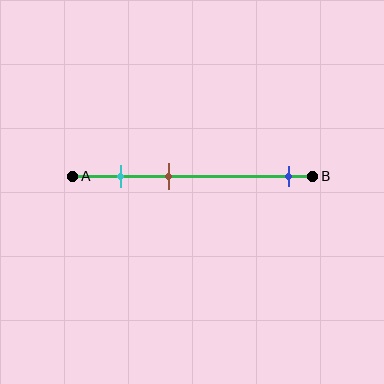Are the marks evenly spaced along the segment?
No, the marks are not evenly spaced.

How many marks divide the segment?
There are 3 marks dividing the segment.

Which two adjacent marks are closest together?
The cyan and brown marks are the closest adjacent pair.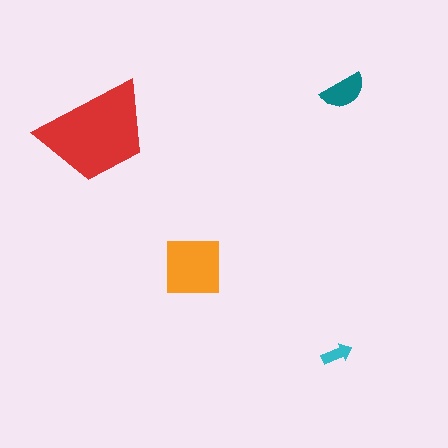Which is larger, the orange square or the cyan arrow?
The orange square.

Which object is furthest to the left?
The red trapezoid is leftmost.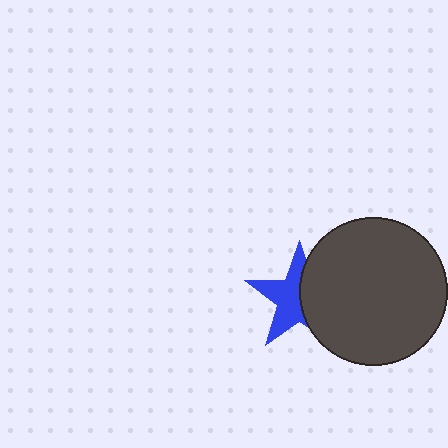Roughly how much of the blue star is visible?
About half of it is visible (roughly 55%).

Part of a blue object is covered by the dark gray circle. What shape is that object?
It is a star.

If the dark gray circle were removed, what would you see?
You would see the complete blue star.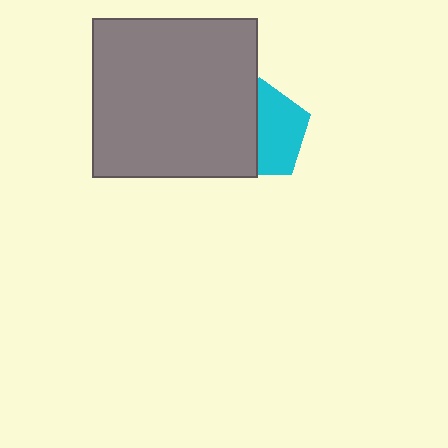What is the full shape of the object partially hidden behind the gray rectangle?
The partially hidden object is a cyan pentagon.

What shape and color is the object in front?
The object in front is a gray rectangle.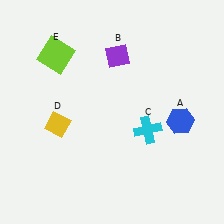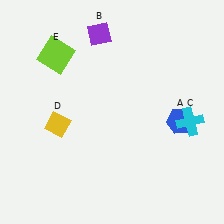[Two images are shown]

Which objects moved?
The objects that moved are: the purple diamond (B), the cyan cross (C).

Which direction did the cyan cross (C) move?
The cyan cross (C) moved right.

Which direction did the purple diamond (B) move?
The purple diamond (B) moved up.